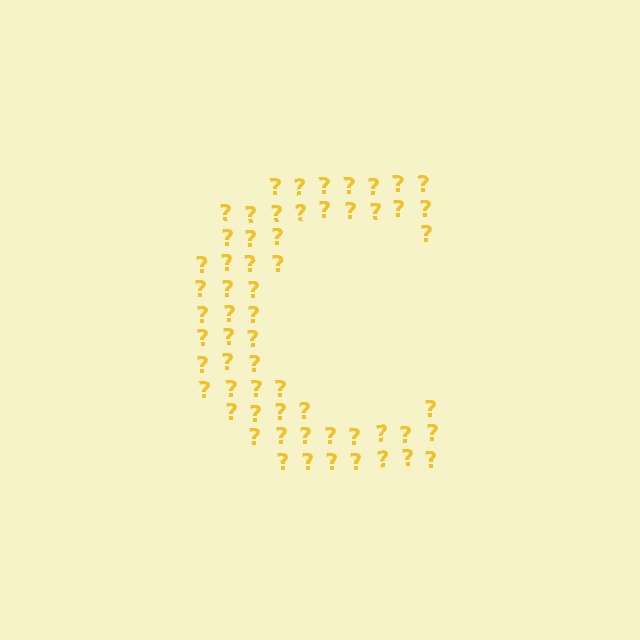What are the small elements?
The small elements are question marks.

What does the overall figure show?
The overall figure shows the letter C.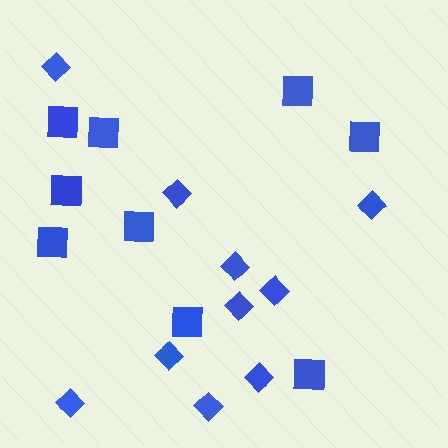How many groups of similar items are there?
There are 2 groups: one group of diamonds (10) and one group of squares (9).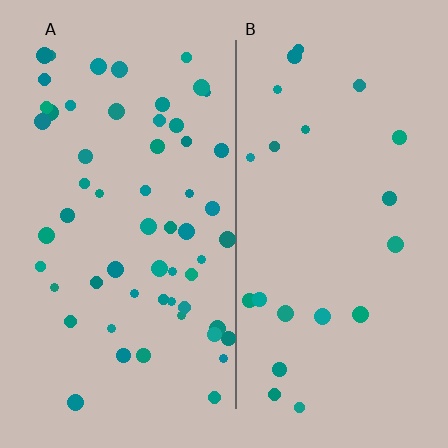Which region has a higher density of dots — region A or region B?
A (the left).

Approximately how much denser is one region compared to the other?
Approximately 2.6× — region A over region B.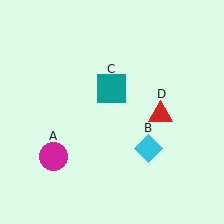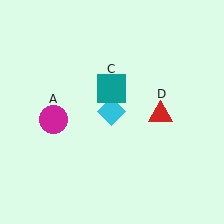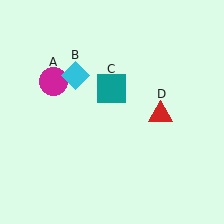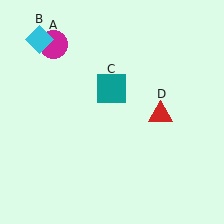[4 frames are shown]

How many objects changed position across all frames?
2 objects changed position: magenta circle (object A), cyan diamond (object B).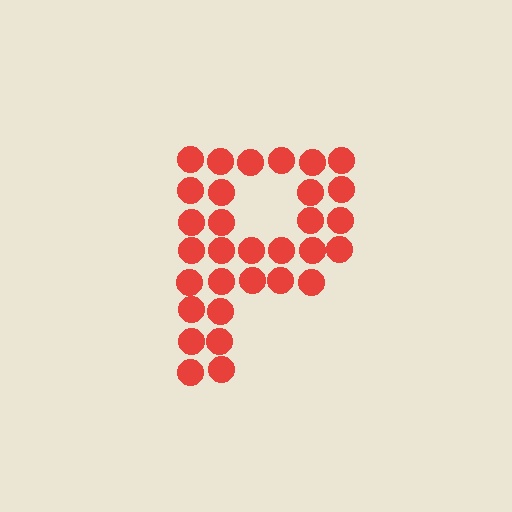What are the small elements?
The small elements are circles.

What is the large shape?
The large shape is the letter P.